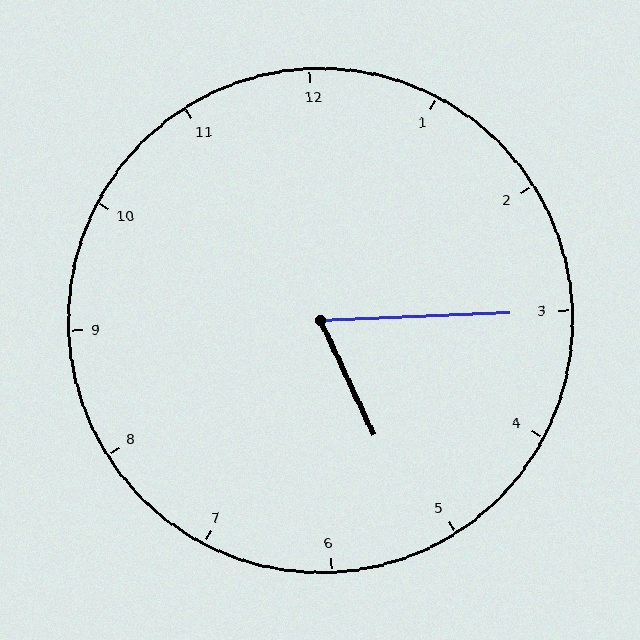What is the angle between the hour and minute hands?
Approximately 68 degrees.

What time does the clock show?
5:15.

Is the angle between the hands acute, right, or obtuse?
It is acute.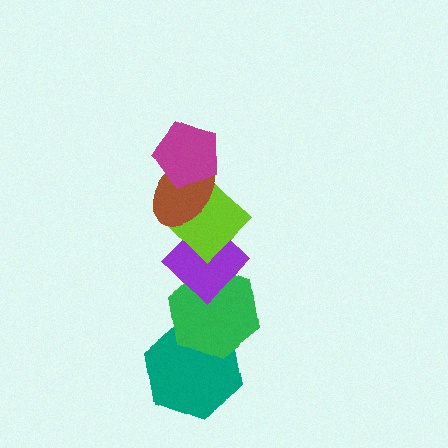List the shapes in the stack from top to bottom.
From top to bottom: the magenta pentagon, the brown ellipse, the lime diamond, the purple diamond, the green hexagon, the teal hexagon.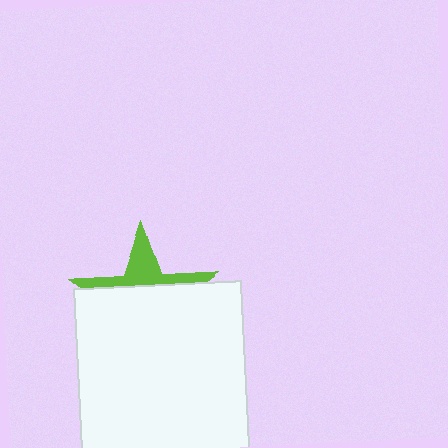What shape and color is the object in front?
The object in front is a white rectangle.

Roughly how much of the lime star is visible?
A small part of it is visible (roughly 33%).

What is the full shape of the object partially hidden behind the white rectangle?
The partially hidden object is a lime star.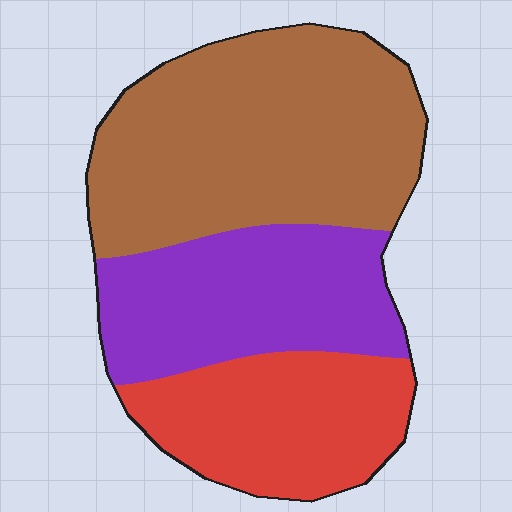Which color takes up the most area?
Brown, at roughly 45%.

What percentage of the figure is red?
Red covers around 25% of the figure.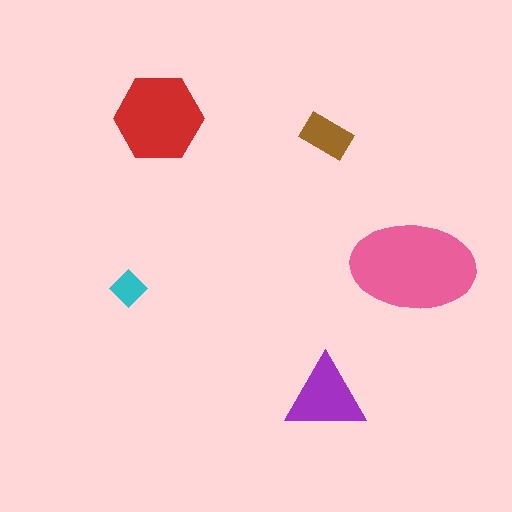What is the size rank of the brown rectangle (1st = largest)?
4th.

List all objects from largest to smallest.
The pink ellipse, the red hexagon, the purple triangle, the brown rectangle, the cyan diamond.